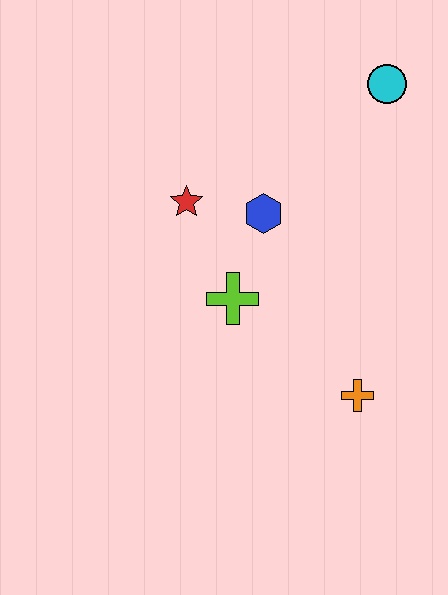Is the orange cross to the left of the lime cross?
No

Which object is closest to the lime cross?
The blue hexagon is closest to the lime cross.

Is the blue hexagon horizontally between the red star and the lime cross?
No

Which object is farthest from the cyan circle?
The orange cross is farthest from the cyan circle.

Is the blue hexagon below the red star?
Yes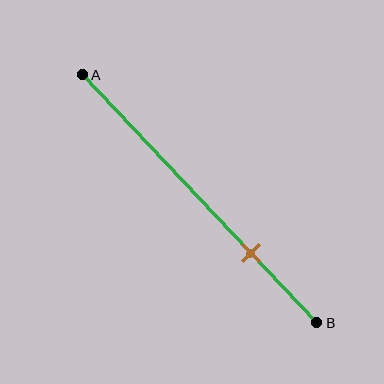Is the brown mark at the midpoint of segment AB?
No, the mark is at about 70% from A, not at the 50% midpoint.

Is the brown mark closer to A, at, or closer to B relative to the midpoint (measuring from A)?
The brown mark is closer to point B than the midpoint of segment AB.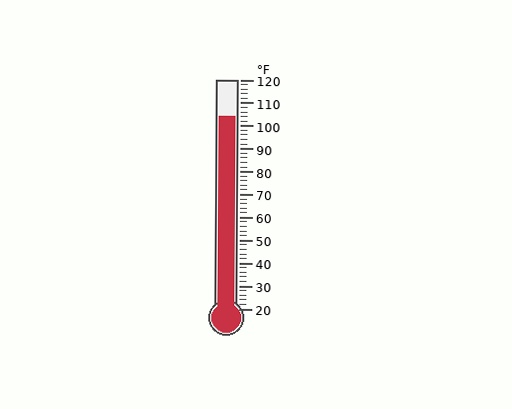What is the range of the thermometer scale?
The thermometer scale ranges from 20°F to 120°F.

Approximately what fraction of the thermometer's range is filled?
The thermometer is filled to approximately 85% of its range.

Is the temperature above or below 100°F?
The temperature is above 100°F.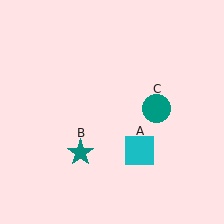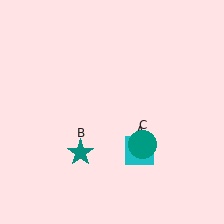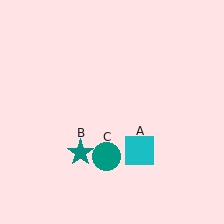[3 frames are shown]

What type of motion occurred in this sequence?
The teal circle (object C) rotated clockwise around the center of the scene.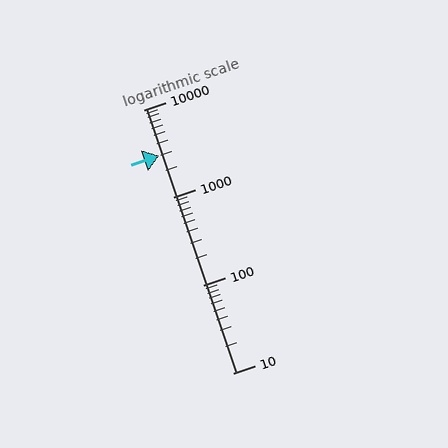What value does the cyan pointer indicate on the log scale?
The pointer indicates approximately 3000.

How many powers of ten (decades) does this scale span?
The scale spans 3 decades, from 10 to 10000.